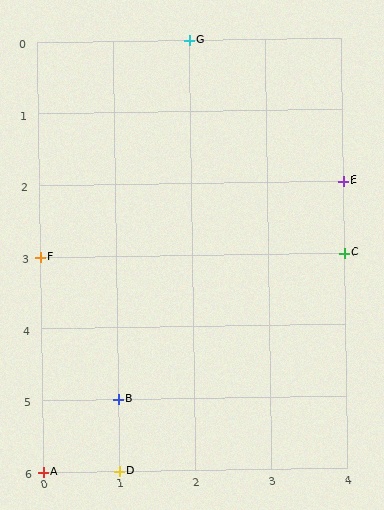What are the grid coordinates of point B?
Point B is at grid coordinates (1, 5).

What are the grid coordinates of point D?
Point D is at grid coordinates (1, 6).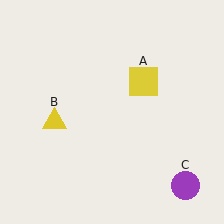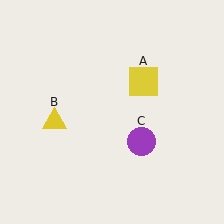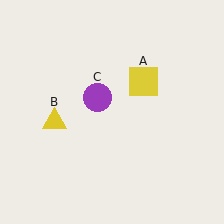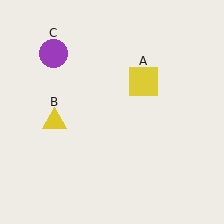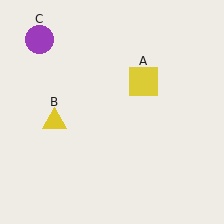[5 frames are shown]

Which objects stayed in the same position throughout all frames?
Yellow square (object A) and yellow triangle (object B) remained stationary.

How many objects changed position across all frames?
1 object changed position: purple circle (object C).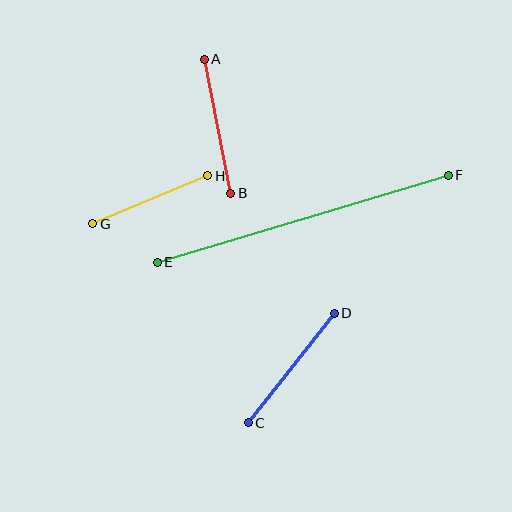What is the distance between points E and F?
The distance is approximately 304 pixels.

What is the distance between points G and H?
The distance is approximately 124 pixels.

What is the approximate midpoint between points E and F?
The midpoint is at approximately (303, 219) pixels.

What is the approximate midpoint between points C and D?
The midpoint is at approximately (291, 368) pixels.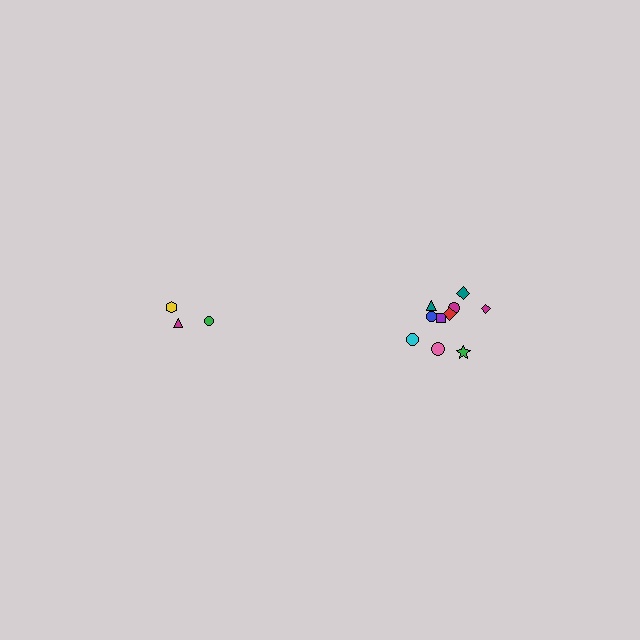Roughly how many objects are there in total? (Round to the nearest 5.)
Roughly 15 objects in total.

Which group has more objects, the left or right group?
The right group.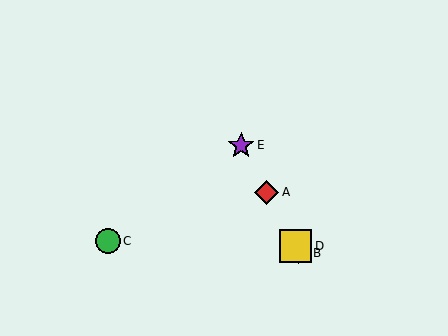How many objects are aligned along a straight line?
4 objects (A, B, D, E) are aligned along a straight line.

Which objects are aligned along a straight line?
Objects A, B, D, E are aligned along a straight line.